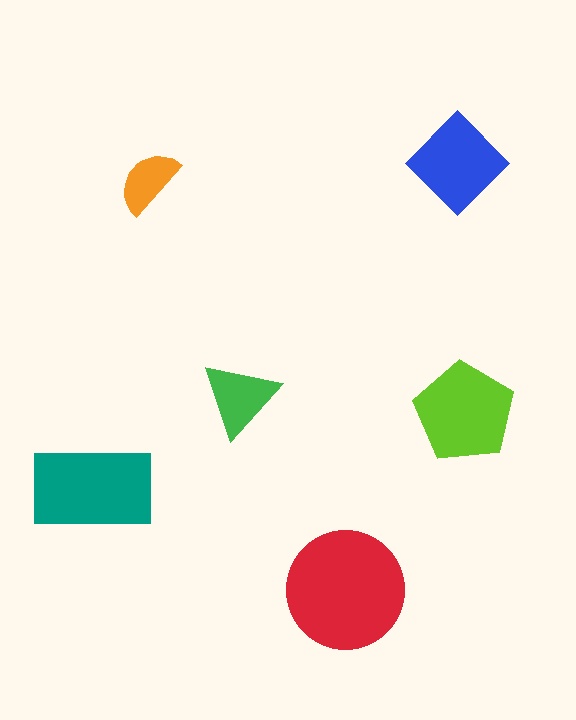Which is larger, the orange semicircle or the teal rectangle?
The teal rectangle.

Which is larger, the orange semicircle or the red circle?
The red circle.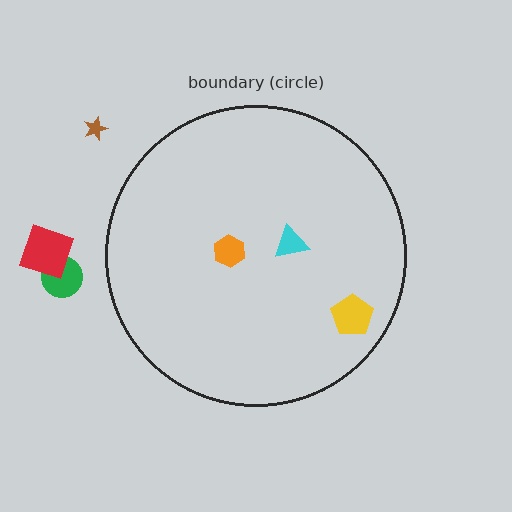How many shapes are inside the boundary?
3 inside, 3 outside.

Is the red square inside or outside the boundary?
Outside.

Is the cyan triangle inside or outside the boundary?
Inside.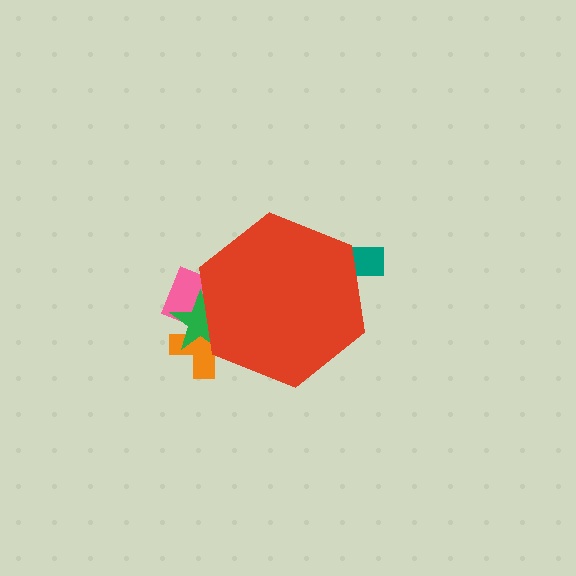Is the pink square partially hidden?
Yes, the pink square is partially hidden behind the red hexagon.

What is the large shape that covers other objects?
A red hexagon.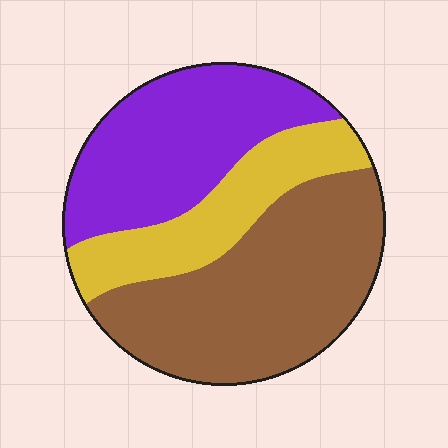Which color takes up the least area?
Yellow, at roughly 20%.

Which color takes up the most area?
Brown, at roughly 45%.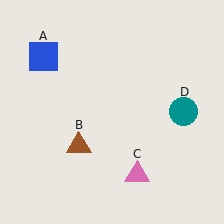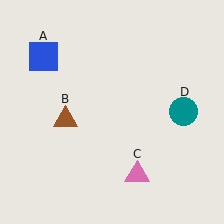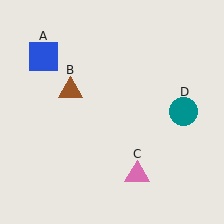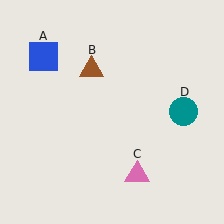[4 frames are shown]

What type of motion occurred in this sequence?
The brown triangle (object B) rotated clockwise around the center of the scene.